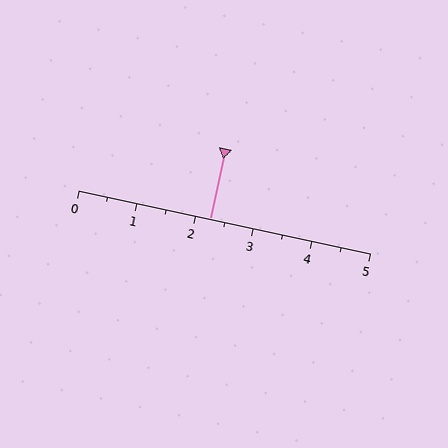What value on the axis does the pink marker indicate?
The marker indicates approximately 2.2.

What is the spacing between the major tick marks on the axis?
The major ticks are spaced 1 apart.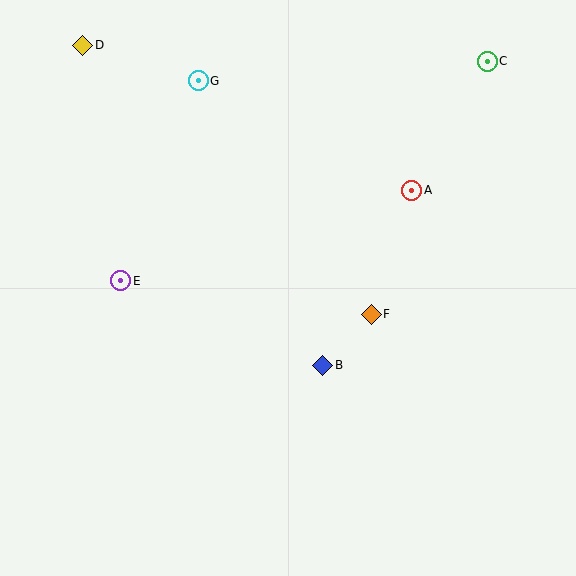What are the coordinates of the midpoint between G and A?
The midpoint between G and A is at (305, 135).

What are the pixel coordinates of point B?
Point B is at (323, 365).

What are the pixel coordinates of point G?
Point G is at (198, 81).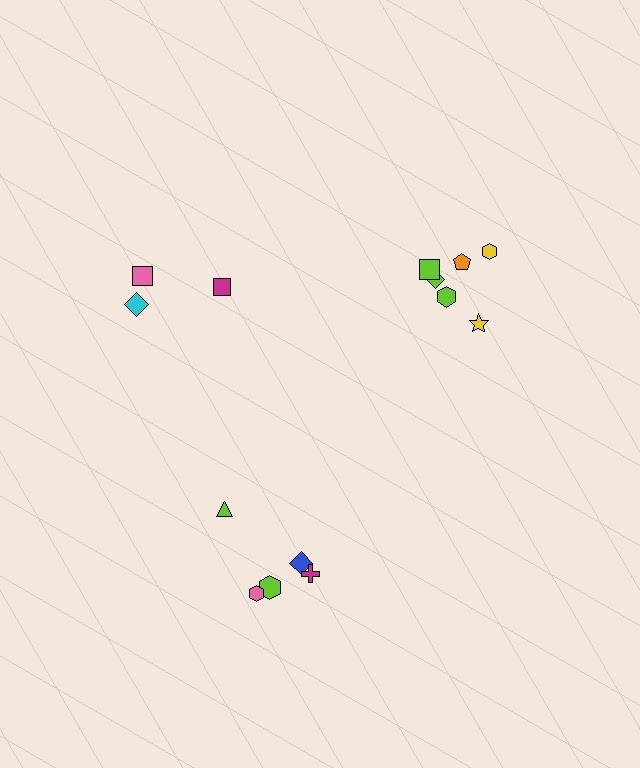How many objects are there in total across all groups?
There are 14 objects.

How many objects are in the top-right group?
There are 6 objects.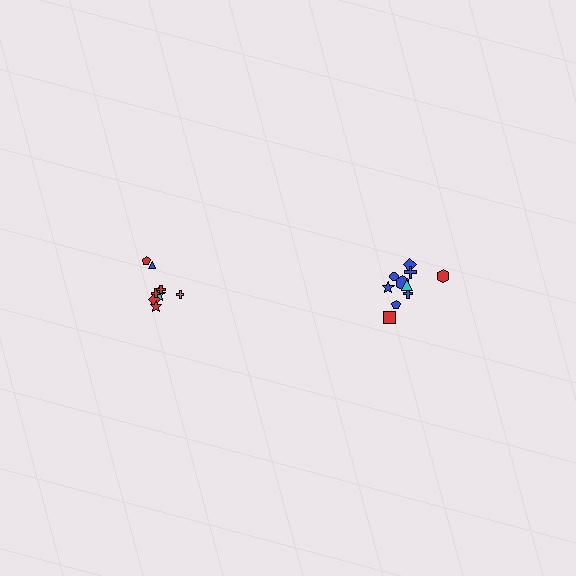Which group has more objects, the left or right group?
The right group.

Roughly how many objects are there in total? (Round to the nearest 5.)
Roughly 20 objects in total.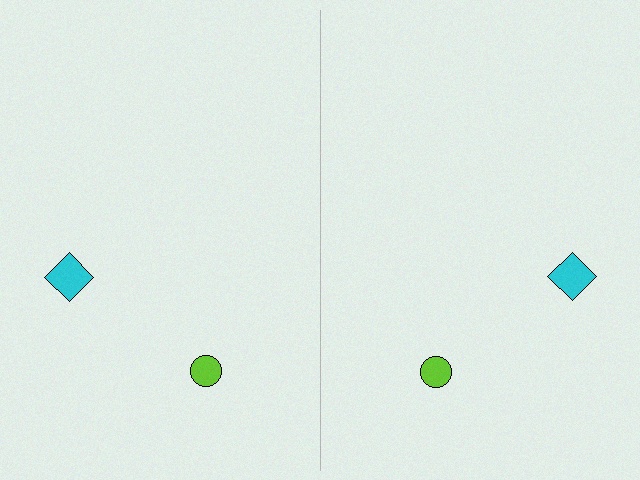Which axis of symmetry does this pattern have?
The pattern has a vertical axis of symmetry running through the center of the image.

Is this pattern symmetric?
Yes, this pattern has bilateral (reflection) symmetry.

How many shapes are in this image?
There are 4 shapes in this image.